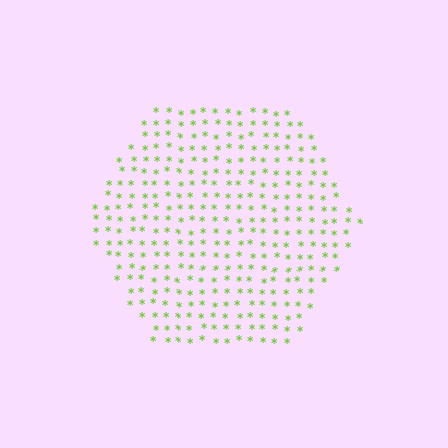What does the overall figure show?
The overall figure shows a hexagon.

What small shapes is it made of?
It is made of small asterisks.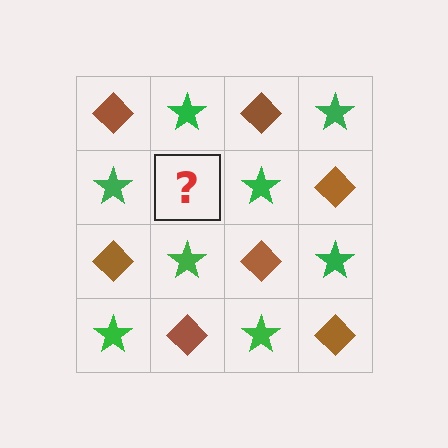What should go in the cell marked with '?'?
The missing cell should contain a brown diamond.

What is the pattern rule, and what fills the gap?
The rule is that it alternates brown diamond and green star in a checkerboard pattern. The gap should be filled with a brown diamond.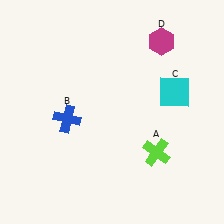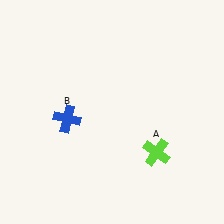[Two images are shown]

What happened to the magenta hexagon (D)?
The magenta hexagon (D) was removed in Image 2. It was in the top-right area of Image 1.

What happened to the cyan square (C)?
The cyan square (C) was removed in Image 2. It was in the top-right area of Image 1.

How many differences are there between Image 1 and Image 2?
There are 2 differences between the two images.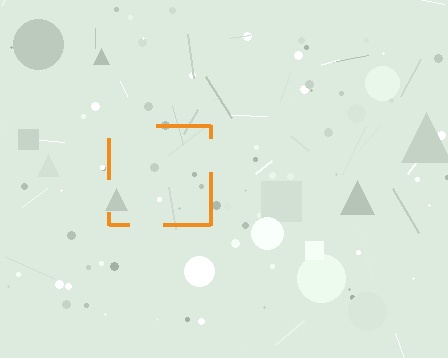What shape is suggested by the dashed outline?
The dashed outline suggests a square.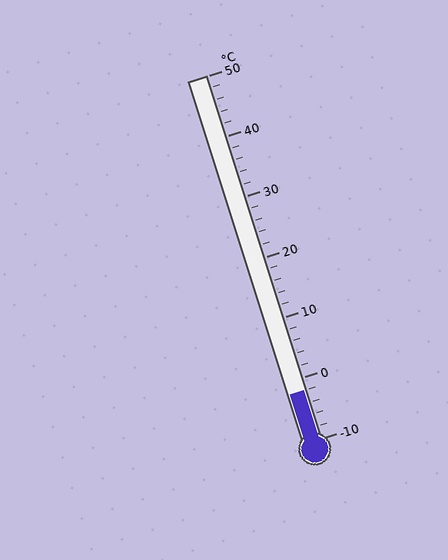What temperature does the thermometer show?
The thermometer shows approximately -2°C.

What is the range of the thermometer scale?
The thermometer scale ranges from -10°C to 50°C.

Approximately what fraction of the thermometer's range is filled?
The thermometer is filled to approximately 15% of its range.